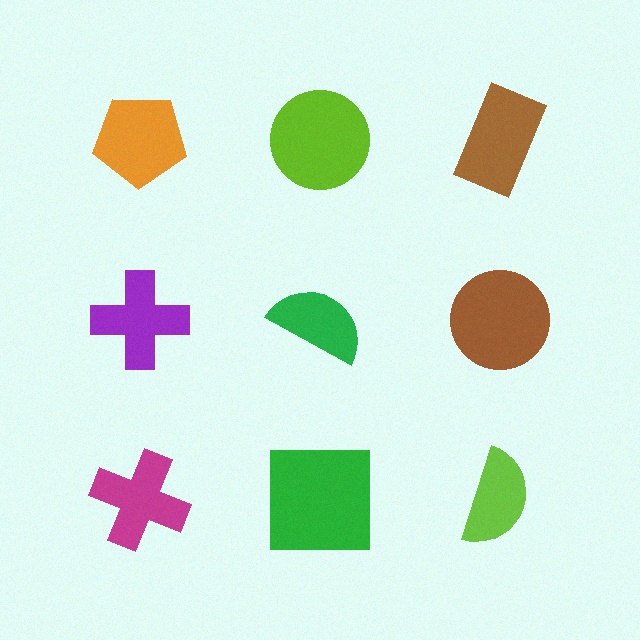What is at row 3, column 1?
A magenta cross.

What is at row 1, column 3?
A brown rectangle.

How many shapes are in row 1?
3 shapes.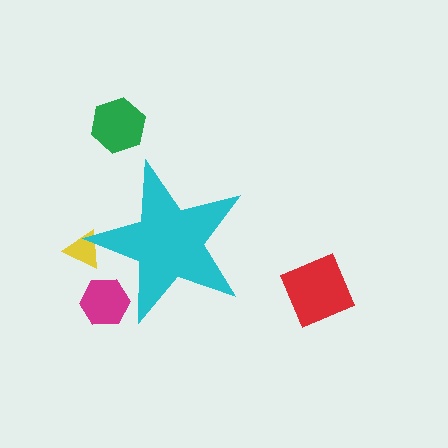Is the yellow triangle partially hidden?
Yes, the yellow triangle is partially hidden behind the cyan star.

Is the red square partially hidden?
No, the red square is fully visible.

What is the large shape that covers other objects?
A cyan star.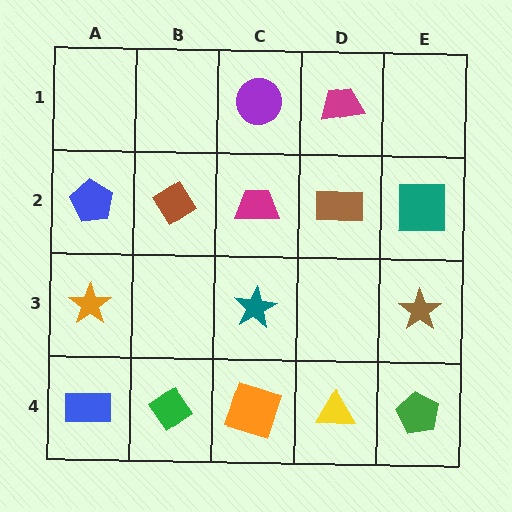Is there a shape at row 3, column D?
No, that cell is empty.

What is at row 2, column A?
A blue pentagon.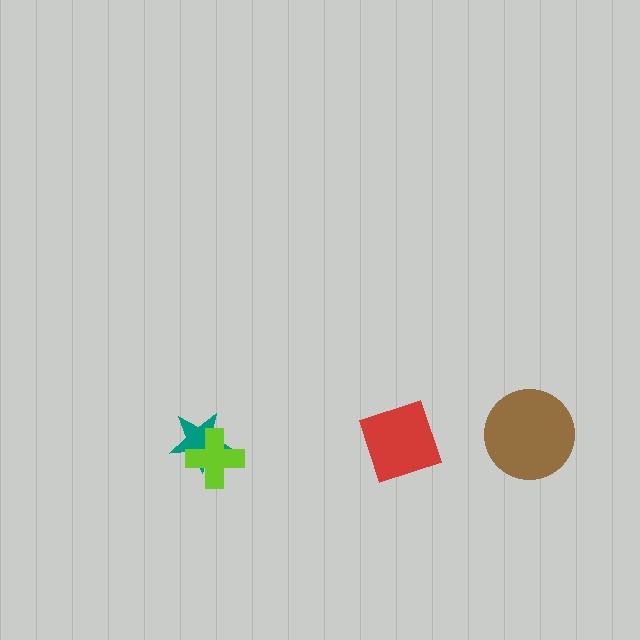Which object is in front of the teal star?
The lime cross is in front of the teal star.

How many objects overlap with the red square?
0 objects overlap with the red square.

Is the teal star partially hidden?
Yes, it is partially covered by another shape.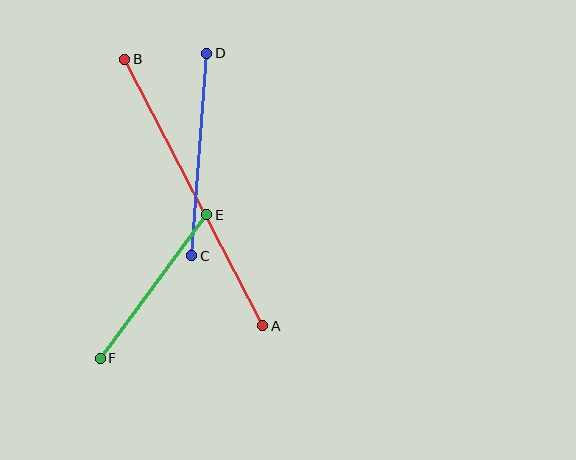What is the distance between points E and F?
The distance is approximately 179 pixels.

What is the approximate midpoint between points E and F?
The midpoint is at approximately (153, 287) pixels.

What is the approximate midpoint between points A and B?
The midpoint is at approximately (194, 192) pixels.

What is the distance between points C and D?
The distance is approximately 203 pixels.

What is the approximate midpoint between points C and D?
The midpoint is at approximately (199, 155) pixels.